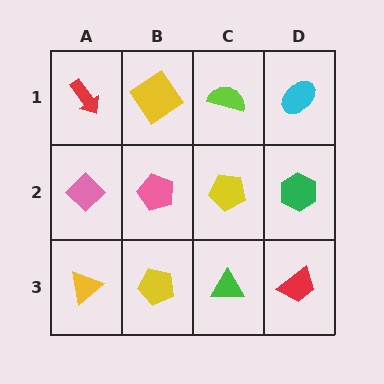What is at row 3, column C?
A green triangle.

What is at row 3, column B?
A yellow pentagon.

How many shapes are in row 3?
4 shapes.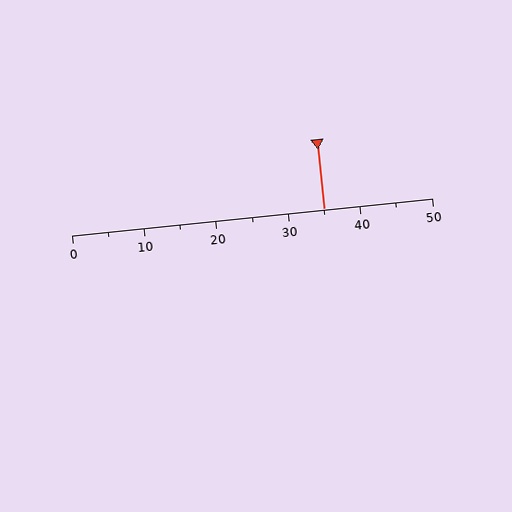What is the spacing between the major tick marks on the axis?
The major ticks are spaced 10 apart.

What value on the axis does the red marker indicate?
The marker indicates approximately 35.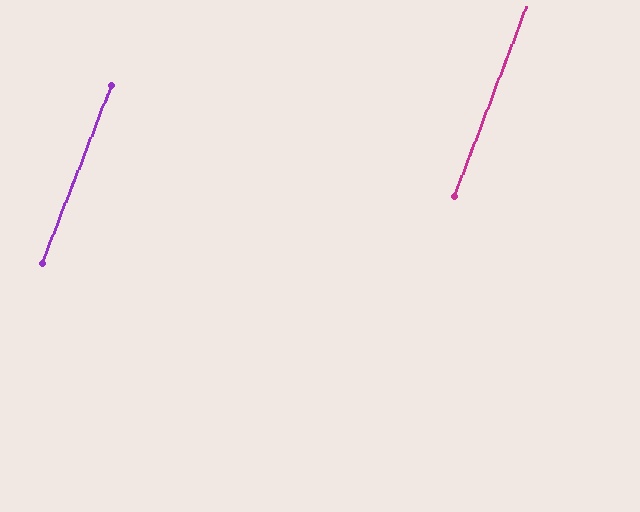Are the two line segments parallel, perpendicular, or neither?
Parallel — their directions differ by only 0.7°.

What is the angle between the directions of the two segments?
Approximately 1 degree.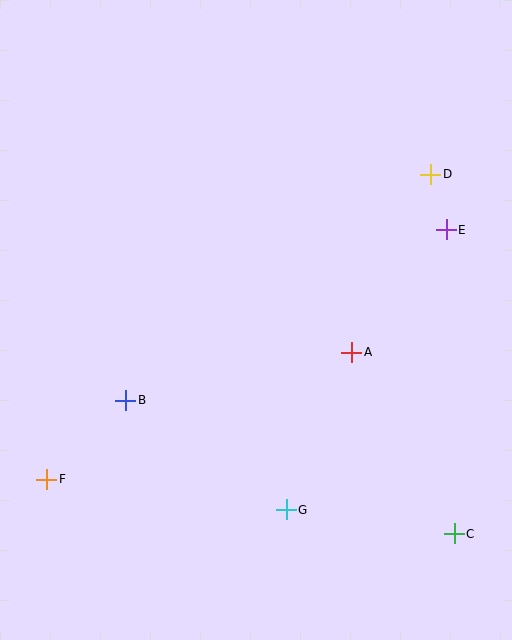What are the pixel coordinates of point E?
Point E is at (446, 230).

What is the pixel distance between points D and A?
The distance between D and A is 195 pixels.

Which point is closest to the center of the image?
Point A at (352, 352) is closest to the center.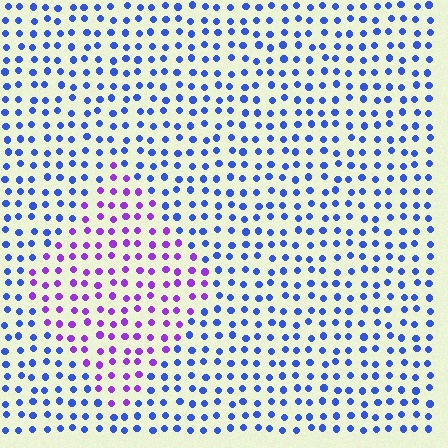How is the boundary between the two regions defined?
The boundary is defined purely by a slight shift in hue (about 50 degrees). Spacing, size, and orientation are identical on both sides.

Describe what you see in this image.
The image is filled with small blue elements in a uniform arrangement. A diamond-shaped region is visible where the elements are tinted to a slightly different hue, forming a subtle color boundary.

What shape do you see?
I see a diamond.